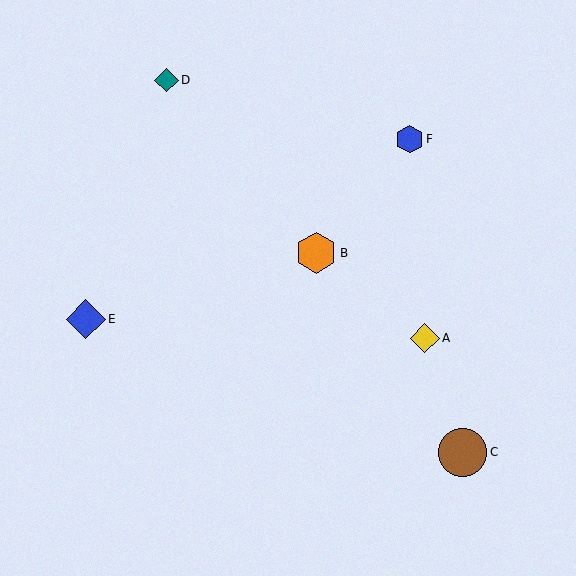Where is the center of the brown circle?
The center of the brown circle is at (463, 452).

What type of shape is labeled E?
Shape E is a blue diamond.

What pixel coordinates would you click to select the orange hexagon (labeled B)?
Click at (316, 253) to select the orange hexagon B.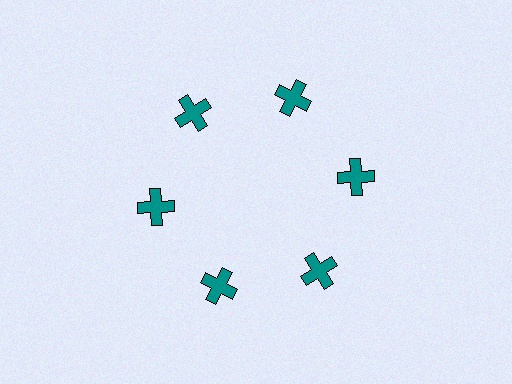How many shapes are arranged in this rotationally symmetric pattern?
There are 6 shapes, arranged in 6 groups of 1.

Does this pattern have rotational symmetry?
Yes, this pattern has 6-fold rotational symmetry. It looks the same after rotating 60 degrees around the center.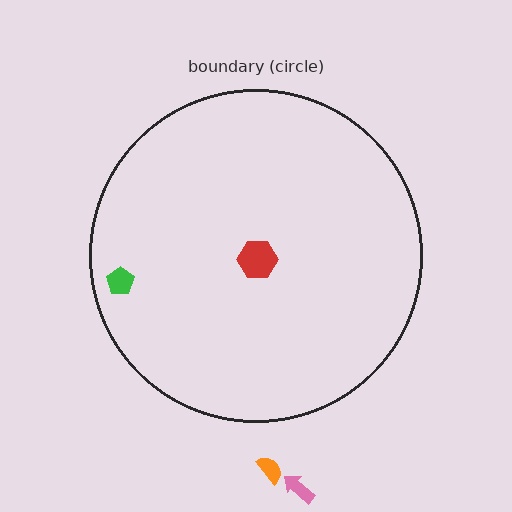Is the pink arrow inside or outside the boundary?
Outside.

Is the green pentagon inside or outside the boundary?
Inside.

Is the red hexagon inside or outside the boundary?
Inside.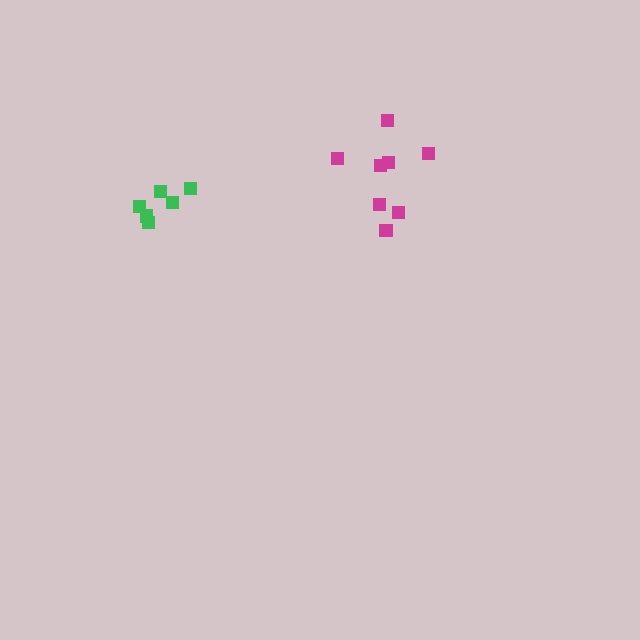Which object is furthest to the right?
The magenta cluster is rightmost.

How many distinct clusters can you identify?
There are 2 distinct clusters.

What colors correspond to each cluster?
The clusters are colored: magenta, green.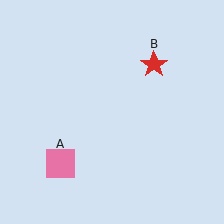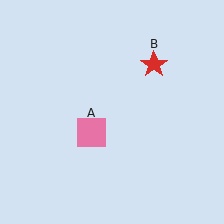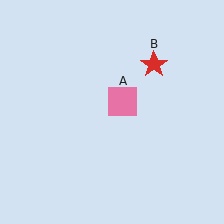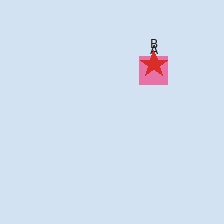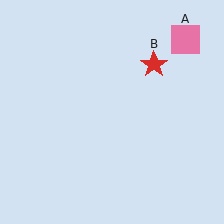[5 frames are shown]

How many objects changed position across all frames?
1 object changed position: pink square (object A).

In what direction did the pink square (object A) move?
The pink square (object A) moved up and to the right.